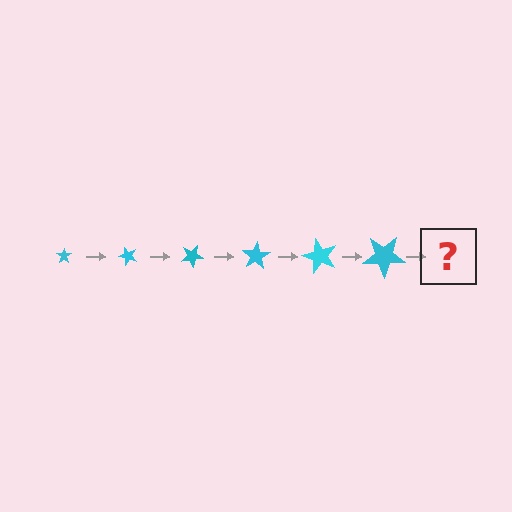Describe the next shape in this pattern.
It should be a star, larger than the previous one and rotated 300 degrees from the start.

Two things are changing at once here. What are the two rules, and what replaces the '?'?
The two rules are that the star grows larger each step and it rotates 50 degrees each step. The '?' should be a star, larger than the previous one and rotated 300 degrees from the start.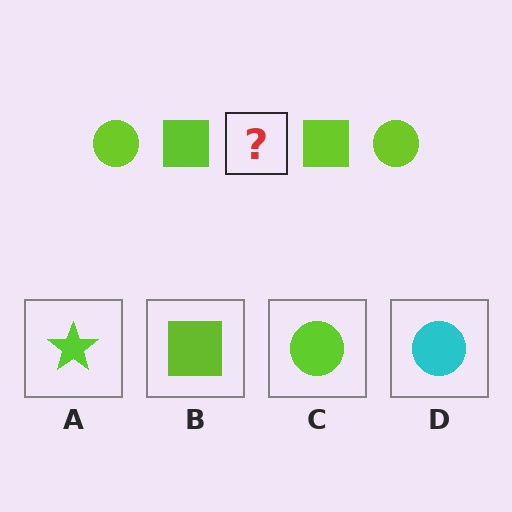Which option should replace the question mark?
Option C.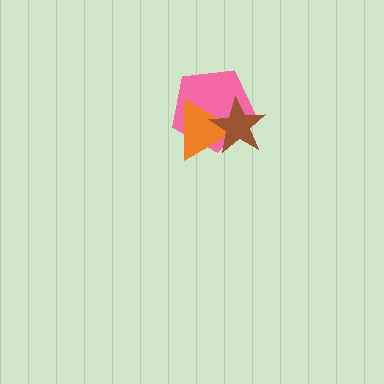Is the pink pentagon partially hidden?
Yes, it is partially covered by another shape.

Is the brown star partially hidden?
No, no other shape covers it.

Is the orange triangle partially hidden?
Yes, it is partially covered by another shape.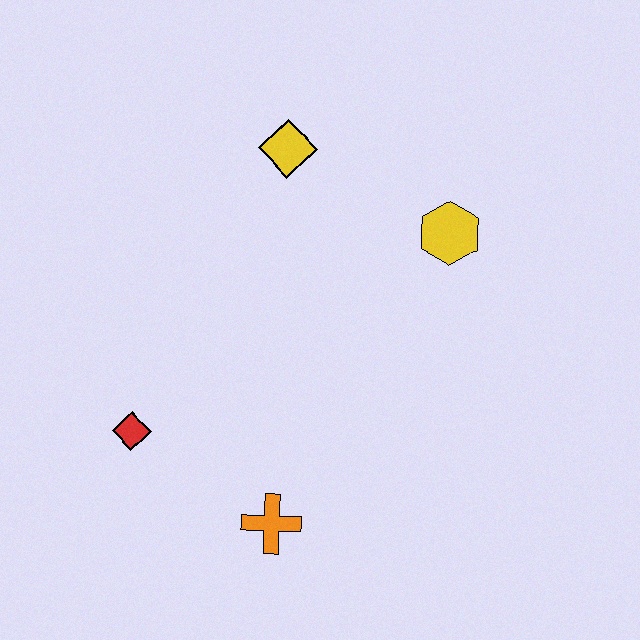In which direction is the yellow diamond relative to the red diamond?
The yellow diamond is above the red diamond.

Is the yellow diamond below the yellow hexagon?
No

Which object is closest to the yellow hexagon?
The yellow diamond is closest to the yellow hexagon.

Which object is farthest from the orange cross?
The yellow diamond is farthest from the orange cross.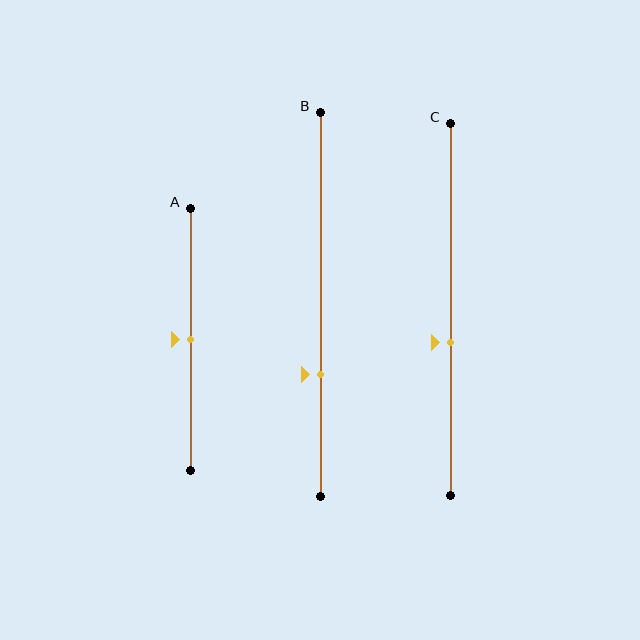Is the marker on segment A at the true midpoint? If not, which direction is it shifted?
Yes, the marker on segment A is at the true midpoint.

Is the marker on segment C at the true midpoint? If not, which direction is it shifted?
No, the marker on segment C is shifted downward by about 9% of the segment length.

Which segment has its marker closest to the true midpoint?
Segment A has its marker closest to the true midpoint.